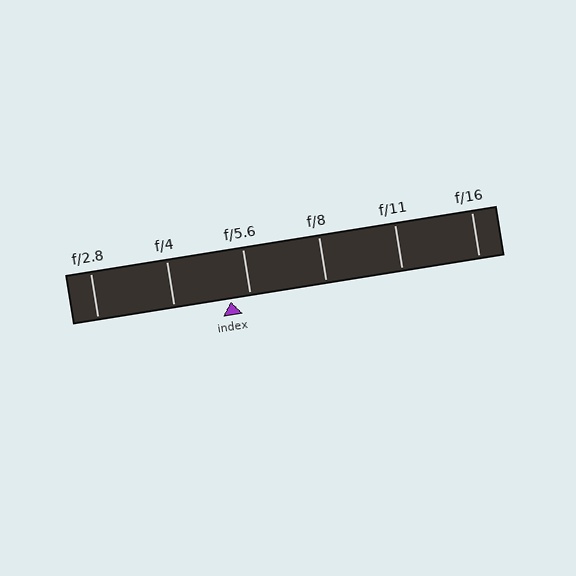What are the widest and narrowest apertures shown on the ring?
The widest aperture shown is f/2.8 and the narrowest is f/16.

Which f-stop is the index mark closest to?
The index mark is closest to f/5.6.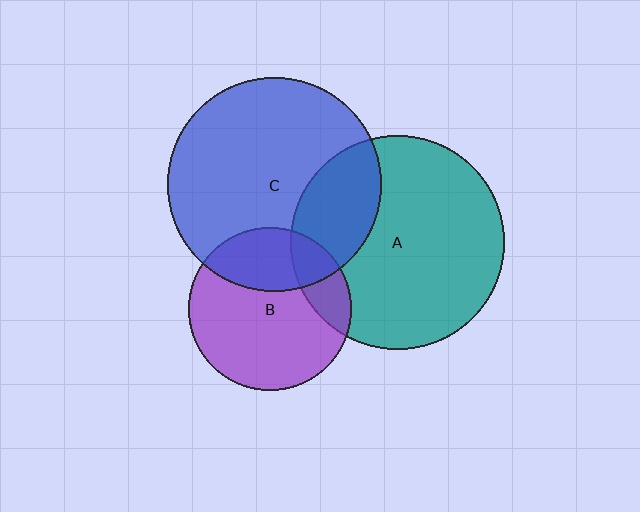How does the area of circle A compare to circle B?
Approximately 1.7 times.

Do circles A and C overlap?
Yes.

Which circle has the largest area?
Circle A (teal).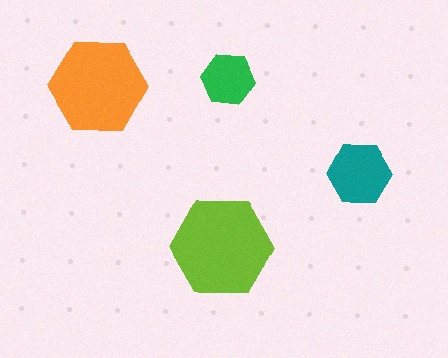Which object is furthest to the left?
The orange hexagon is leftmost.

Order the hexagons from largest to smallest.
the lime one, the orange one, the teal one, the green one.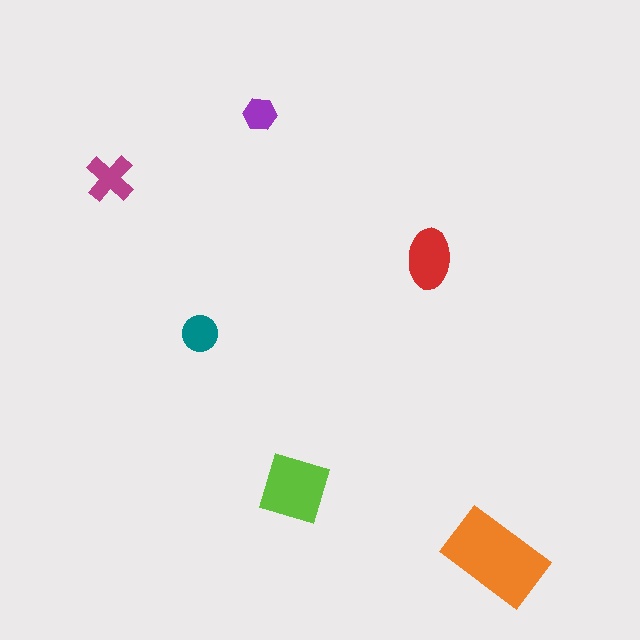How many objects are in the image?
There are 6 objects in the image.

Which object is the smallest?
The purple hexagon.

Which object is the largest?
The orange rectangle.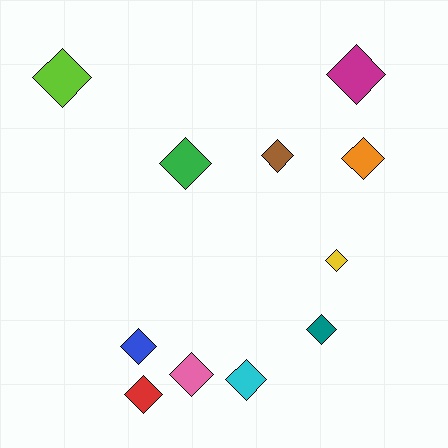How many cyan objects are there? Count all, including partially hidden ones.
There is 1 cyan object.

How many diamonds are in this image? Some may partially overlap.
There are 11 diamonds.